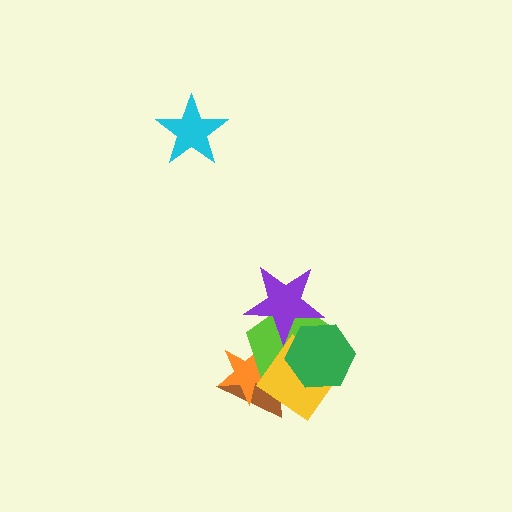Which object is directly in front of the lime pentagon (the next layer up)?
The yellow diamond is directly in front of the lime pentagon.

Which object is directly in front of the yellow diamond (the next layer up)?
The purple star is directly in front of the yellow diamond.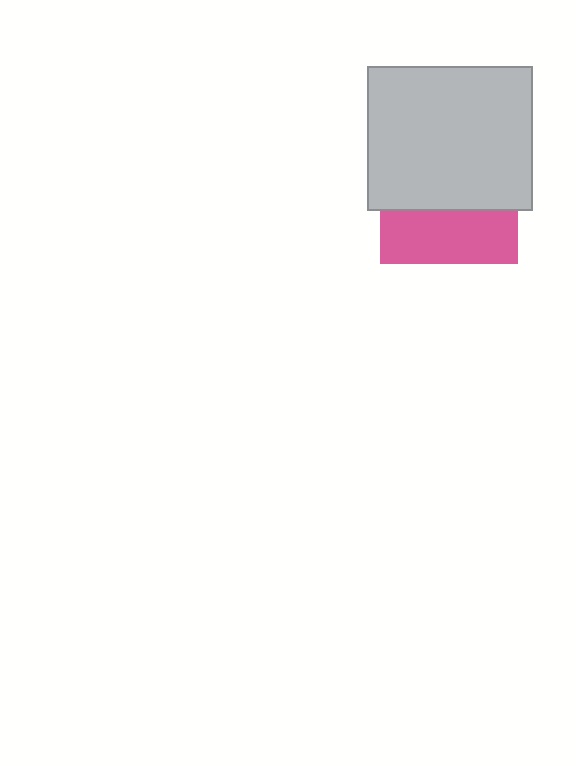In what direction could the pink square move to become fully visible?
The pink square could move down. That would shift it out from behind the light gray rectangle entirely.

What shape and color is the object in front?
The object in front is a light gray rectangle.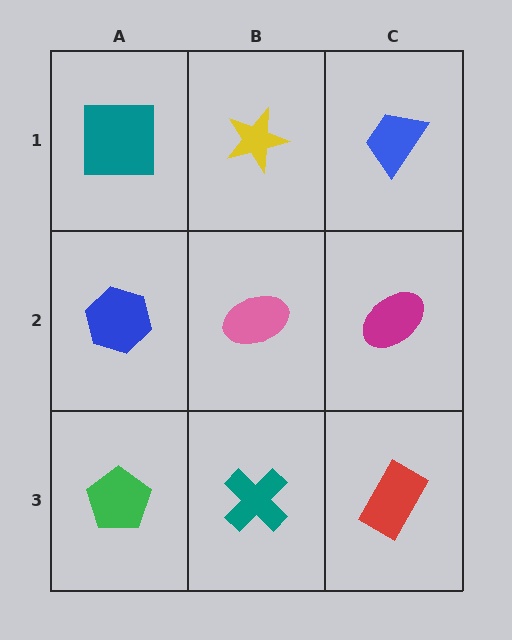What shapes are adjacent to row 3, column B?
A pink ellipse (row 2, column B), a green pentagon (row 3, column A), a red rectangle (row 3, column C).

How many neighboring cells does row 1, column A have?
2.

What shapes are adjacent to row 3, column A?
A blue hexagon (row 2, column A), a teal cross (row 3, column B).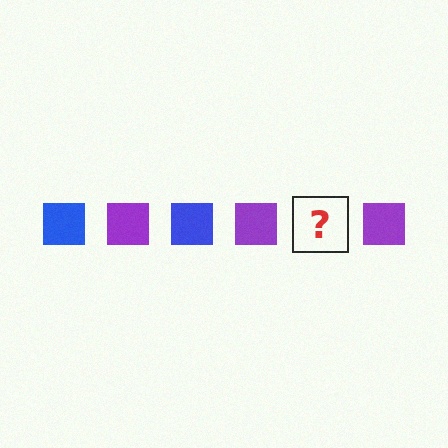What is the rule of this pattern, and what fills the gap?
The rule is that the pattern cycles through blue, purple squares. The gap should be filled with a blue square.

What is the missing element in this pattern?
The missing element is a blue square.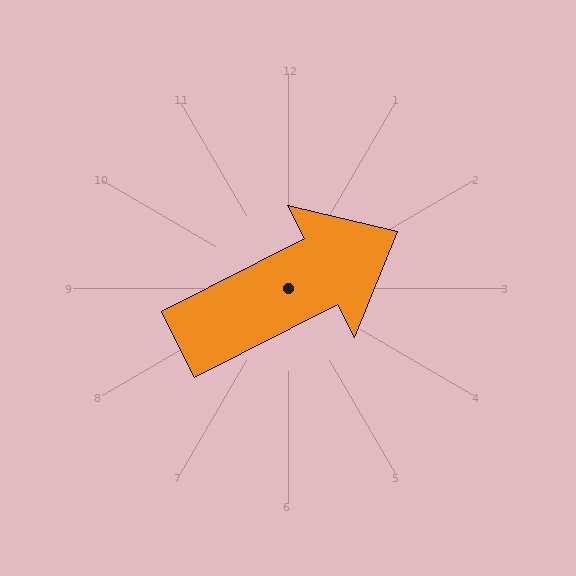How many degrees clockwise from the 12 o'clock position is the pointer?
Approximately 63 degrees.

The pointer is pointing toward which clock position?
Roughly 2 o'clock.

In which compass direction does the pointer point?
Northeast.